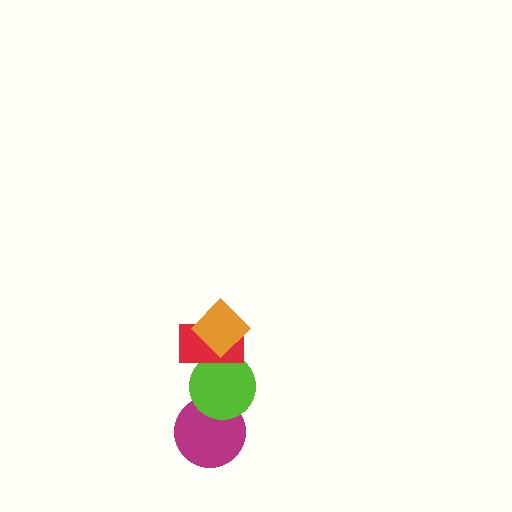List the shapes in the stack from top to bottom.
From top to bottom: the orange diamond, the red rectangle, the lime circle, the magenta circle.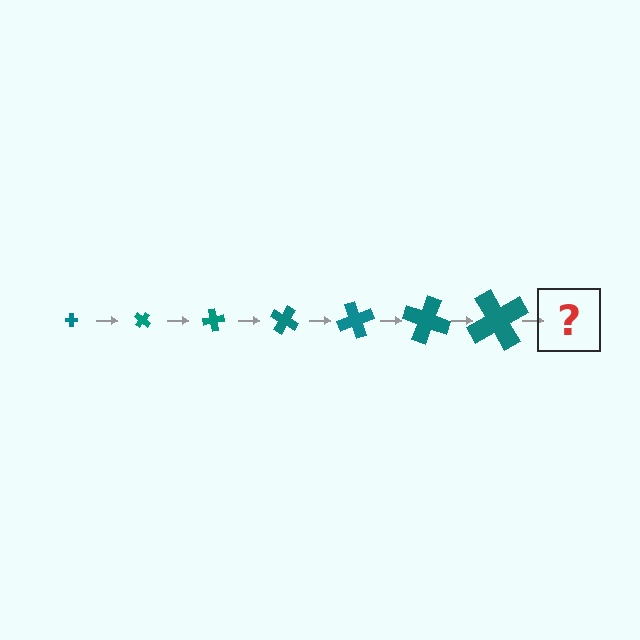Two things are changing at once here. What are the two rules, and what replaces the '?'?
The two rules are that the cross grows larger each step and it rotates 40 degrees each step. The '?' should be a cross, larger than the previous one and rotated 280 degrees from the start.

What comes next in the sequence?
The next element should be a cross, larger than the previous one and rotated 280 degrees from the start.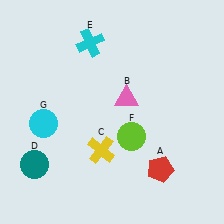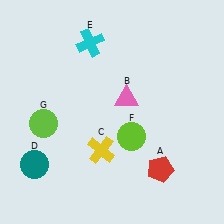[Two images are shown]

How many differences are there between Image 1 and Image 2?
There is 1 difference between the two images.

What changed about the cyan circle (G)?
In Image 1, G is cyan. In Image 2, it changed to lime.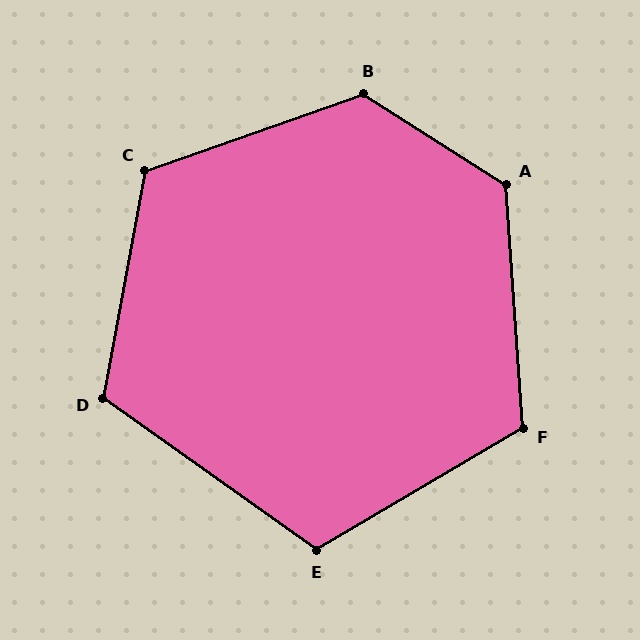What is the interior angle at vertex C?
Approximately 120 degrees (obtuse).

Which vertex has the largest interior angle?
B, at approximately 128 degrees.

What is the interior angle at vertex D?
Approximately 115 degrees (obtuse).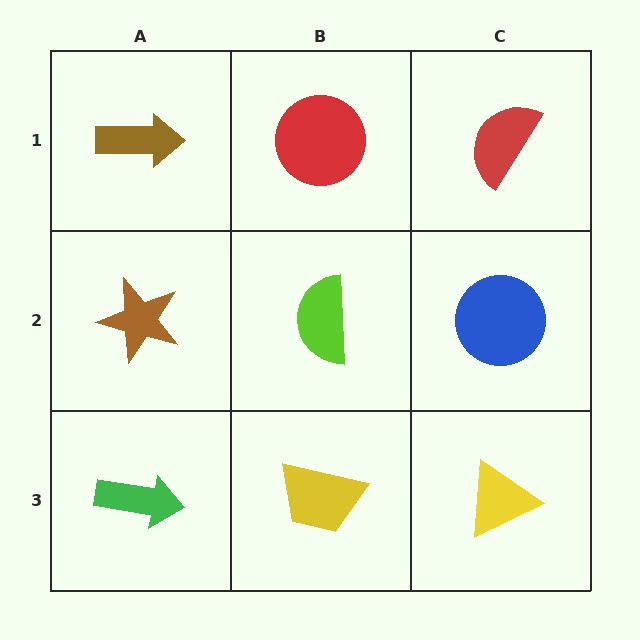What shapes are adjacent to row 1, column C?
A blue circle (row 2, column C), a red circle (row 1, column B).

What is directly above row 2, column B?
A red circle.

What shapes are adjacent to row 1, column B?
A lime semicircle (row 2, column B), a brown arrow (row 1, column A), a red semicircle (row 1, column C).